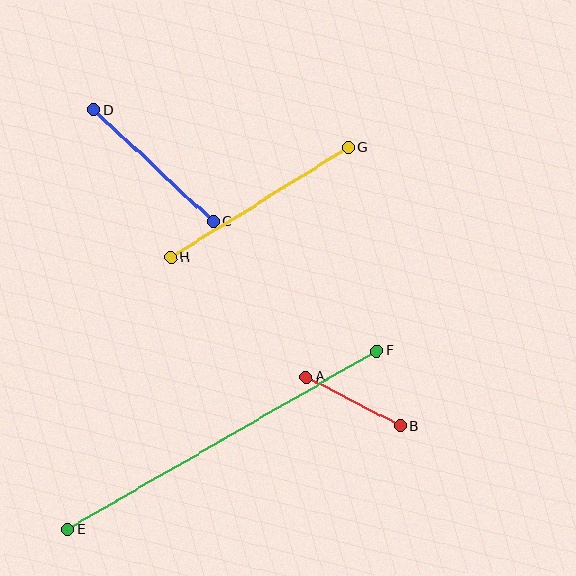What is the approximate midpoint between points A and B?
The midpoint is at approximately (353, 401) pixels.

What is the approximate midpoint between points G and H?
The midpoint is at approximately (259, 202) pixels.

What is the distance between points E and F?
The distance is approximately 357 pixels.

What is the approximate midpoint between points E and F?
The midpoint is at approximately (222, 440) pixels.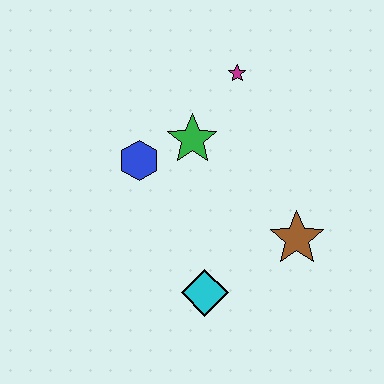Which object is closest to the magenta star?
The green star is closest to the magenta star.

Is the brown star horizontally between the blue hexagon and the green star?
No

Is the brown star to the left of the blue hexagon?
No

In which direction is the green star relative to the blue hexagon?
The green star is to the right of the blue hexagon.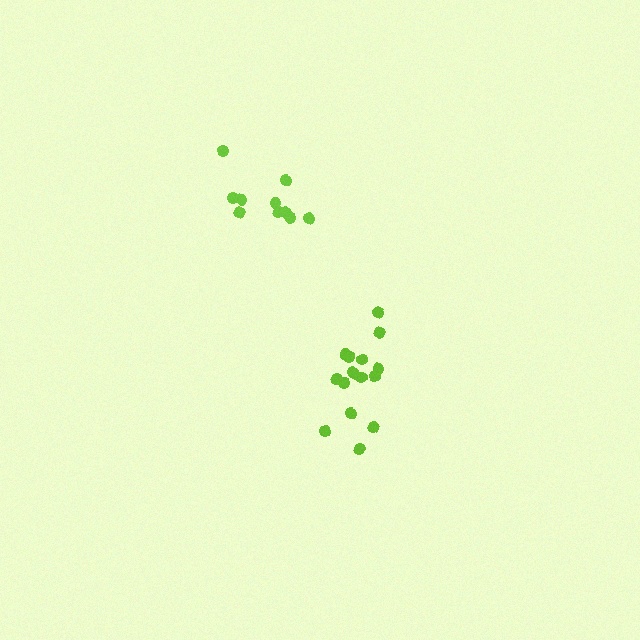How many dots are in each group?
Group 1: 10 dots, Group 2: 16 dots (26 total).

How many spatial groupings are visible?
There are 2 spatial groupings.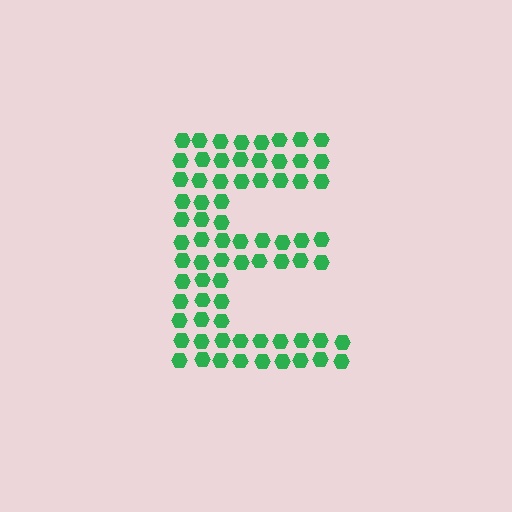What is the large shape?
The large shape is the letter E.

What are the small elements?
The small elements are hexagons.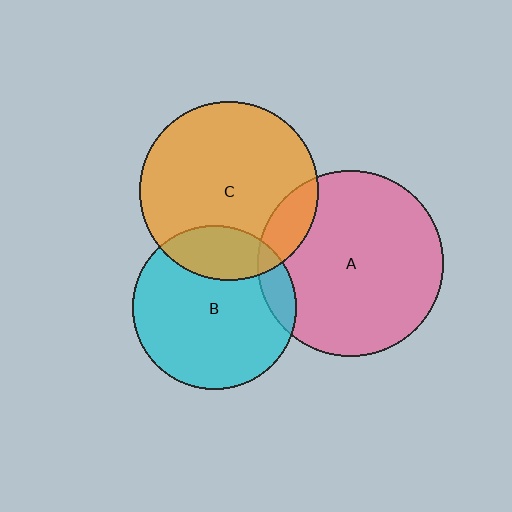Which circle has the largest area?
Circle A (pink).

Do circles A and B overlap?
Yes.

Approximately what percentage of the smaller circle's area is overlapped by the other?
Approximately 10%.